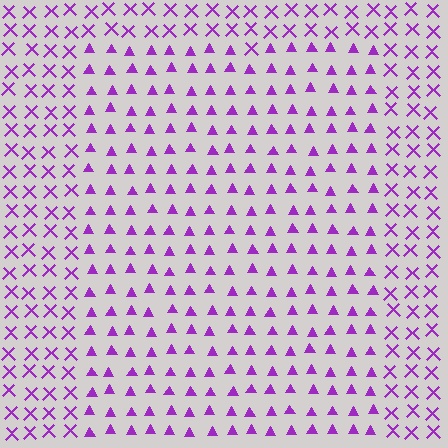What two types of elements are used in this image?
The image uses triangles inside the rectangle region and X marks outside it.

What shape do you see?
I see a rectangle.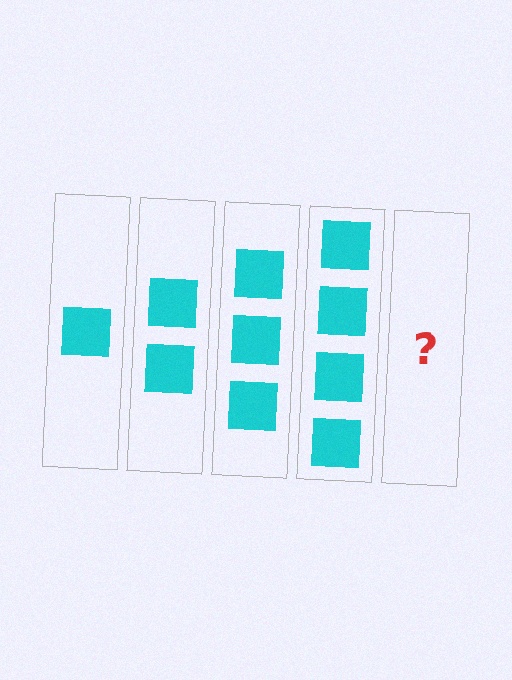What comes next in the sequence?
The next element should be 5 squares.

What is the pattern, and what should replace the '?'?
The pattern is that each step adds one more square. The '?' should be 5 squares.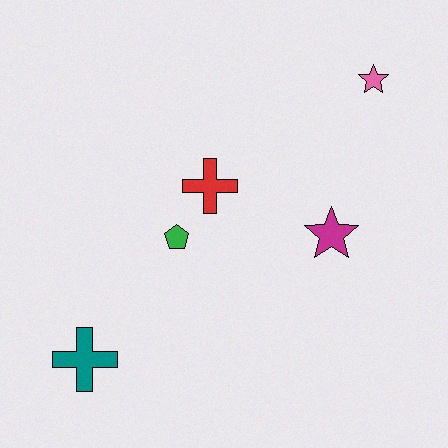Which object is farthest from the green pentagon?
The pink star is farthest from the green pentagon.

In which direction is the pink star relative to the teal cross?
The pink star is to the right of the teal cross.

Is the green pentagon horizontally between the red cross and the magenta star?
No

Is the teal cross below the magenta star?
Yes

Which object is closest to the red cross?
The green pentagon is closest to the red cross.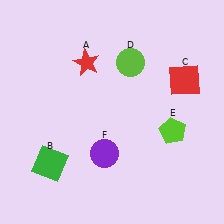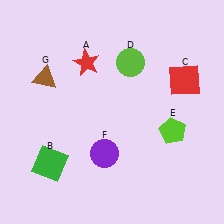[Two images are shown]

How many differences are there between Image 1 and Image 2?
There is 1 difference between the two images.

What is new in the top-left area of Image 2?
A brown triangle (G) was added in the top-left area of Image 2.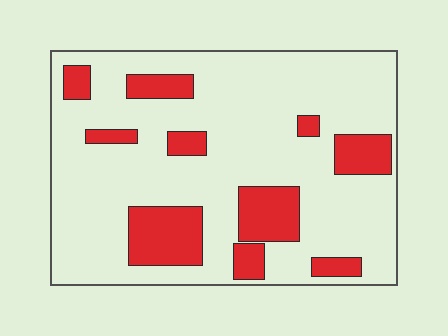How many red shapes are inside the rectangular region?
10.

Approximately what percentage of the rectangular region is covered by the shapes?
Approximately 20%.